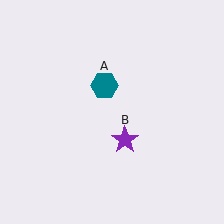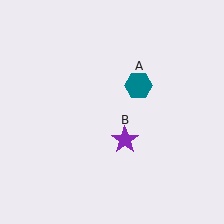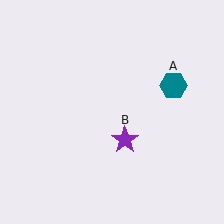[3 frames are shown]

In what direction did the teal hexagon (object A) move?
The teal hexagon (object A) moved right.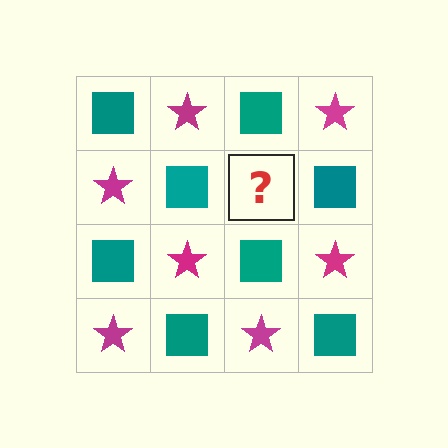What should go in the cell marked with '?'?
The missing cell should contain a magenta star.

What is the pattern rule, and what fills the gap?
The rule is that it alternates teal square and magenta star in a checkerboard pattern. The gap should be filled with a magenta star.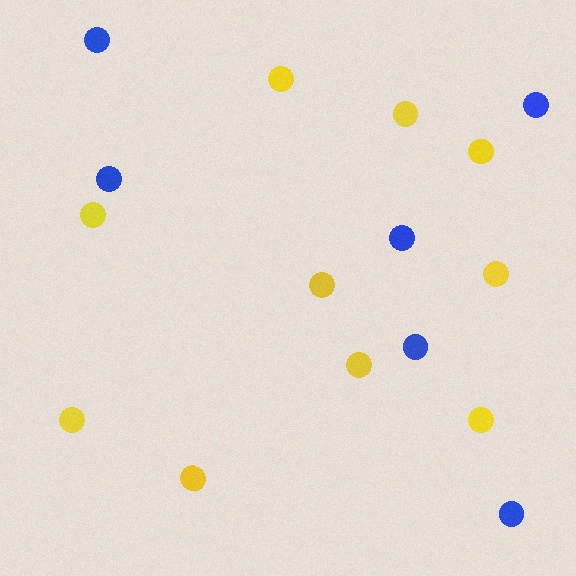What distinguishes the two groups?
There are 2 groups: one group of yellow circles (10) and one group of blue circles (6).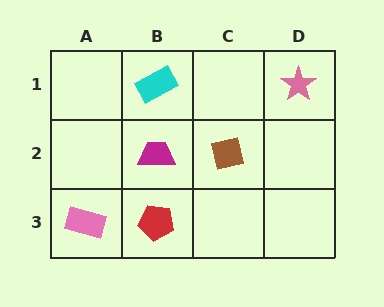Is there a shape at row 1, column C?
No, that cell is empty.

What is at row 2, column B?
A magenta trapezoid.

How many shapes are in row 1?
2 shapes.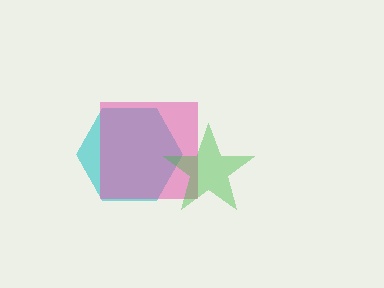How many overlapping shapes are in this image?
There are 3 overlapping shapes in the image.